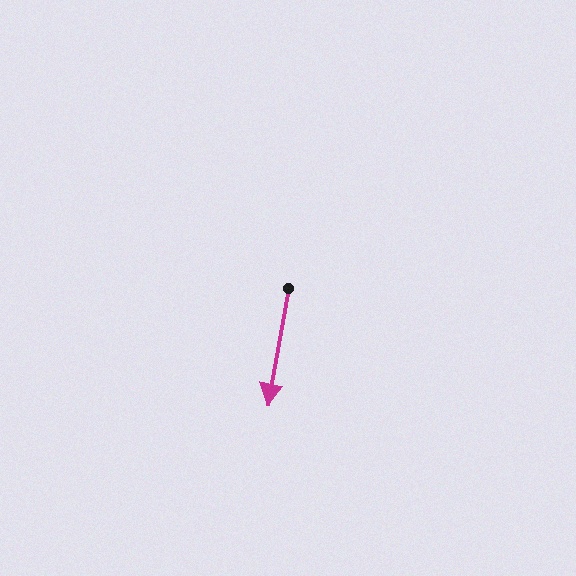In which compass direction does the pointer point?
South.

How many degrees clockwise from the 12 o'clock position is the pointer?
Approximately 190 degrees.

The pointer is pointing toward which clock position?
Roughly 6 o'clock.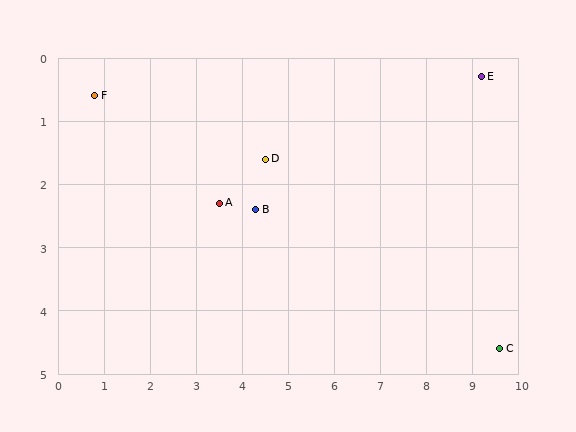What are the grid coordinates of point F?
Point F is at approximately (0.8, 0.6).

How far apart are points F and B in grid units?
Points F and B are about 3.9 grid units apart.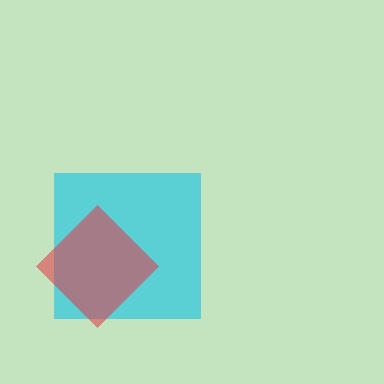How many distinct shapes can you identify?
There are 2 distinct shapes: a cyan square, a red diamond.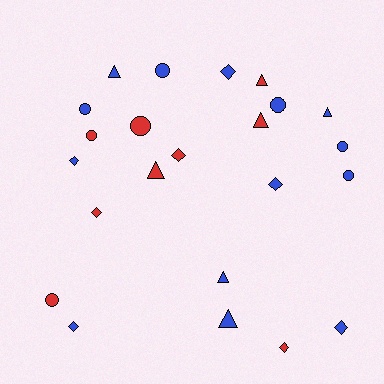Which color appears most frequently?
Blue, with 14 objects.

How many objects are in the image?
There are 23 objects.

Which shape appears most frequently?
Diamond, with 8 objects.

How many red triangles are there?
There are 3 red triangles.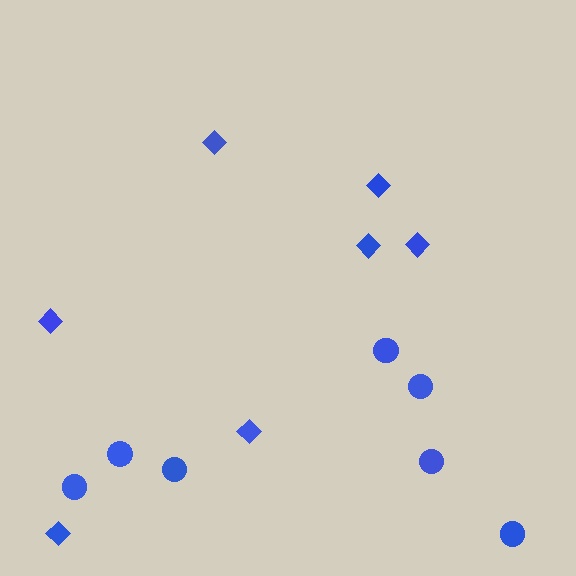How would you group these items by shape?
There are 2 groups: one group of circles (7) and one group of diamonds (7).